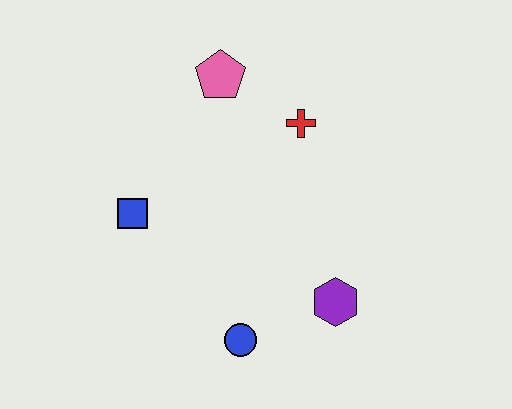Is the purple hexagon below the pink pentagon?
Yes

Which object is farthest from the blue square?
The purple hexagon is farthest from the blue square.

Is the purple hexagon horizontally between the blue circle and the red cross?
No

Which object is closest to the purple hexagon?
The blue circle is closest to the purple hexagon.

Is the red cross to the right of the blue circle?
Yes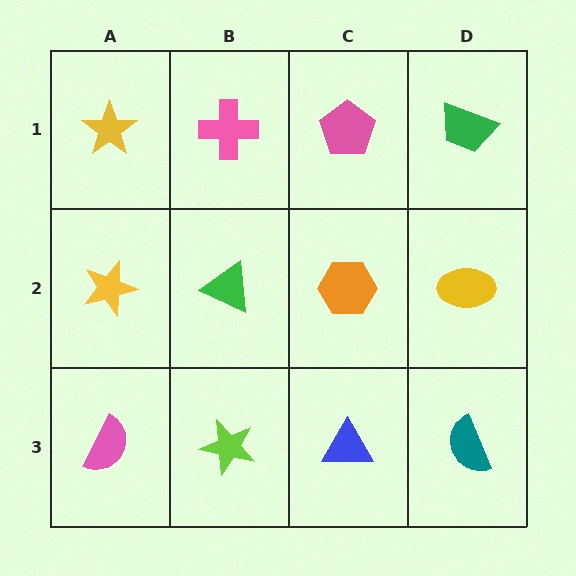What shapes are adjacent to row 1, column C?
An orange hexagon (row 2, column C), a pink cross (row 1, column B), a green trapezoid (row 1, column D).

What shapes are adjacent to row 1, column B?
A green triangle (row 2, column B), a yellow star (row 1, column A), a pink pentagon (row 1, column C).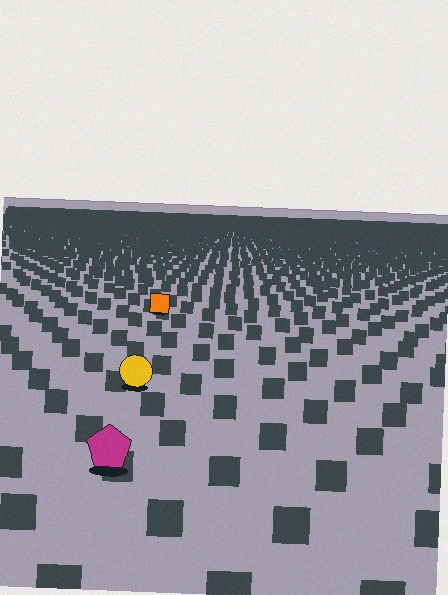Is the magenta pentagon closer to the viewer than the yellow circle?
Yes. The magenta pentagon is closer — you can tell from the texture gradient: the ground texture is coarser near it.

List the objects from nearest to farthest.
From nearest to farthest: the magenta pentagon, the yellow circle, the orange square.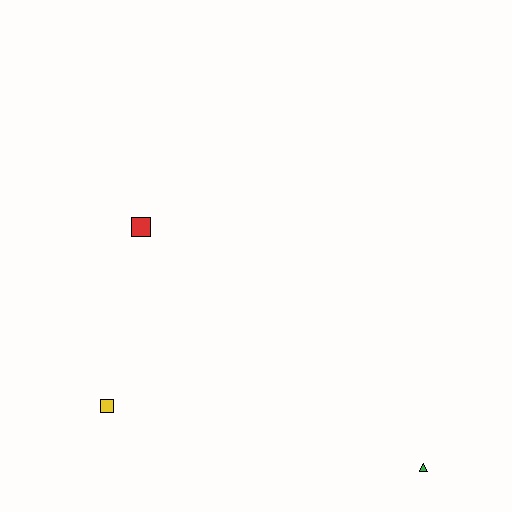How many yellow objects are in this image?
There is 1 yellow object.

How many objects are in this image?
There are 3 objects.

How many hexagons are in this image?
There are no hexagons.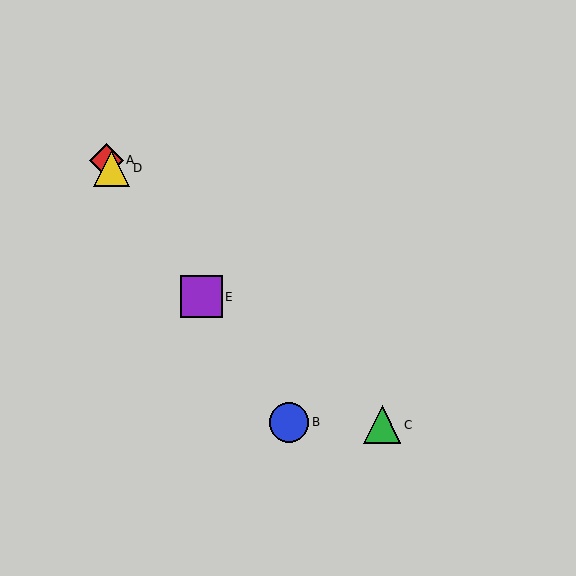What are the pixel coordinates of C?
Object C is at (382, 425).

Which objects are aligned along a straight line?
Objects A, B, D, E are aligned along a straight line.